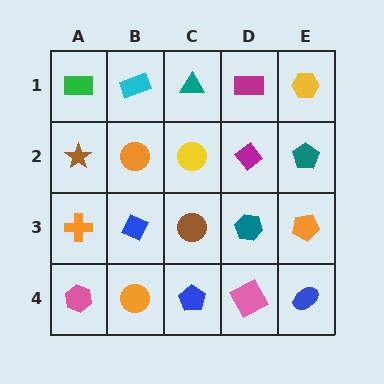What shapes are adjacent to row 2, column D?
A magenta rectangle (row 1, column D), a teal hexagon (row 3, column D), a yellow circle (row 2, column C), a teal pentagon (row 2, column E).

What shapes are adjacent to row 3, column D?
A magenta diamond (row 2, column D), a pink square (row 4, column D), a brown circle (row 3, column C), an orange pentagon (row 3, column E).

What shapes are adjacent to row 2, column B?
A cyan rectangle (row 1, column B), a blue diamond (row 3, column B), a brown star (row 2, column A), a yellow circle (row 2, column C).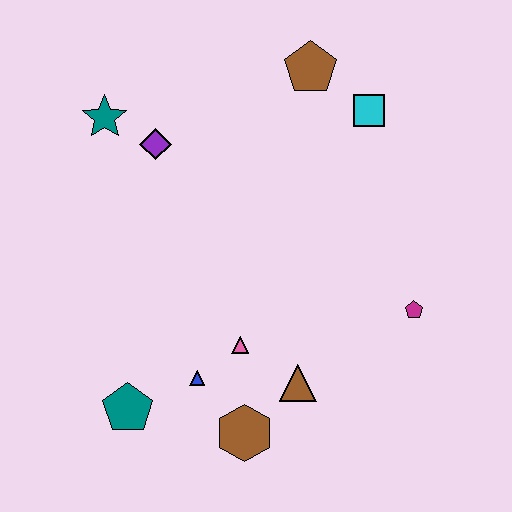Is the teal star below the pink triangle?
No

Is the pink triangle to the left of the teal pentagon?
No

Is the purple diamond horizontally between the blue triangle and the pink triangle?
No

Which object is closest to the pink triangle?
The blue triangle is closest to the pink triangle.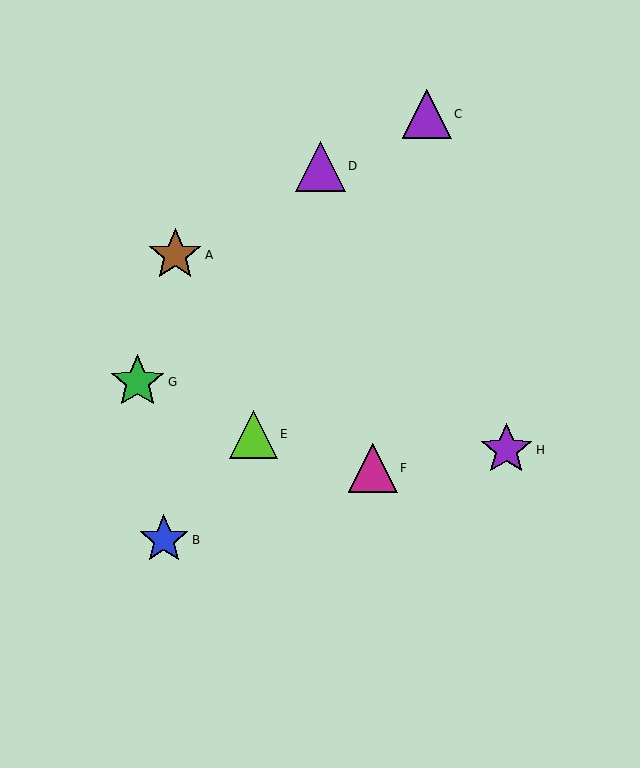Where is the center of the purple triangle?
The center of the purple triangle is at (320, 166).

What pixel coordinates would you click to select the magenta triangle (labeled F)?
Click at (373, 468) to select the magenta triangle F.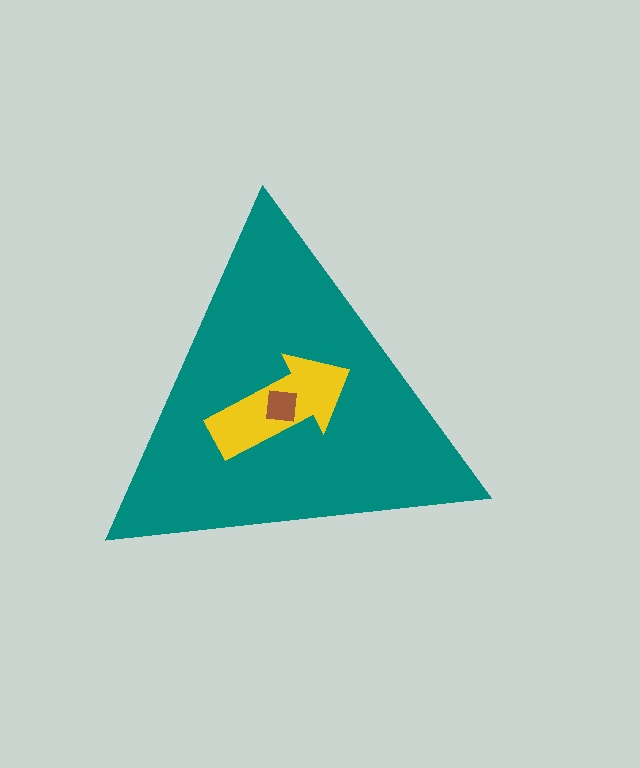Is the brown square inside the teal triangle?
Yes.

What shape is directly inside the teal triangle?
The yellow arrow.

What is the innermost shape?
The brown square.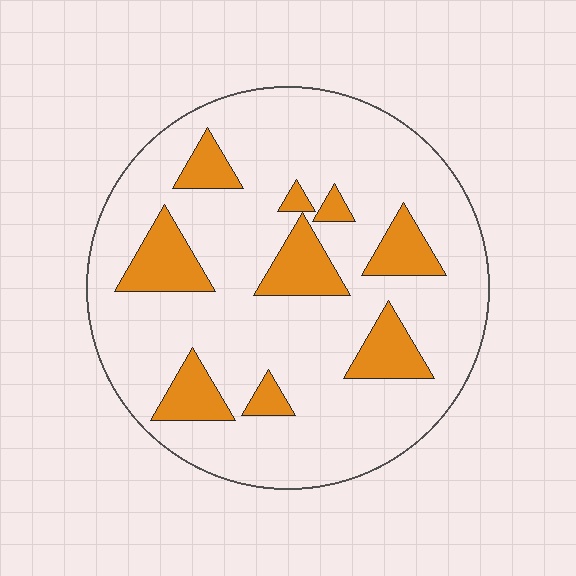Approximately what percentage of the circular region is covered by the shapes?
Approximately 20%.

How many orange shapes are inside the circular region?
9.